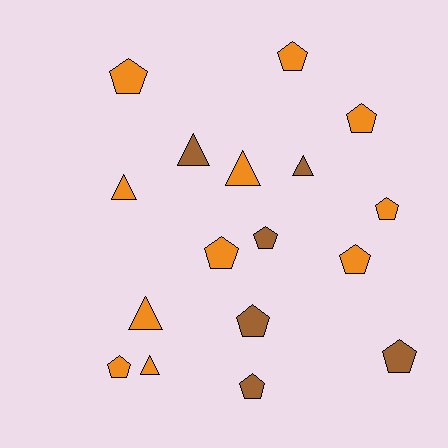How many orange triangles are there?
There are 4 orange triangles.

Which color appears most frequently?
Orange, with 11 objects.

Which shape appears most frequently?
Pentagon, with 11 objects.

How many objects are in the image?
There are 17 objects.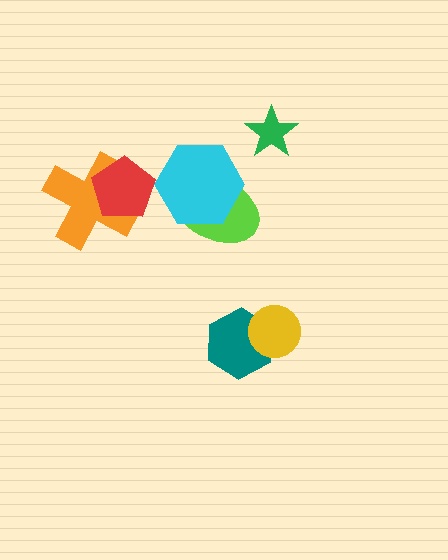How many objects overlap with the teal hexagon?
1 object overlaps with the teal hexagon.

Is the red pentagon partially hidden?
No, no other shape covers it.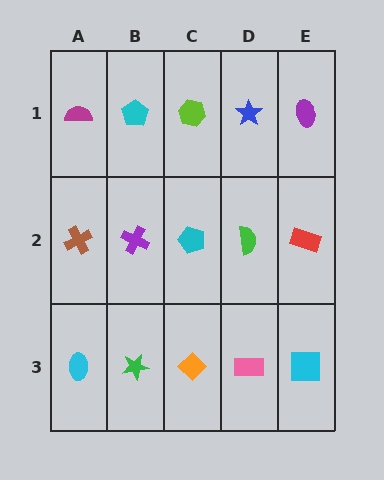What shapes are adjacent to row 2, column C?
A lime hexagon (row 1, column C), an orange diamond (row 3, column C), a purple cross (row 2, column B), a green semicircle (row 2, column D).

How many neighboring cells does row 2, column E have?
3.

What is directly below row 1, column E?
A red rectangle.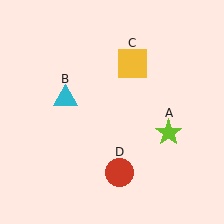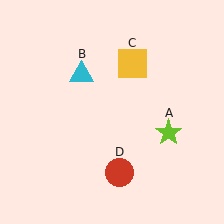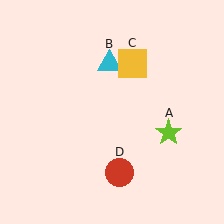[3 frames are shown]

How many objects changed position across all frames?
1 object changed position: cyan triangle (object B).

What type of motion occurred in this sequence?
The cyan triangle (object B) rotated clockwise around the center of the scene.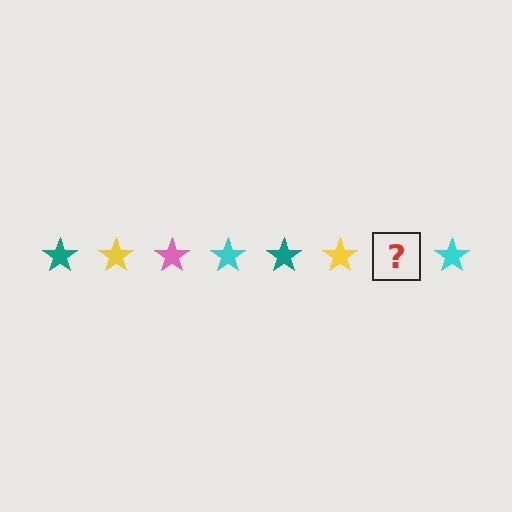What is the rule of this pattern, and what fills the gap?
The rule is that the pattern cycles through teal, yellow, pink, cyan stars. The gap should be filled with a pink star.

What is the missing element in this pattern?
The missing element is a pink star.